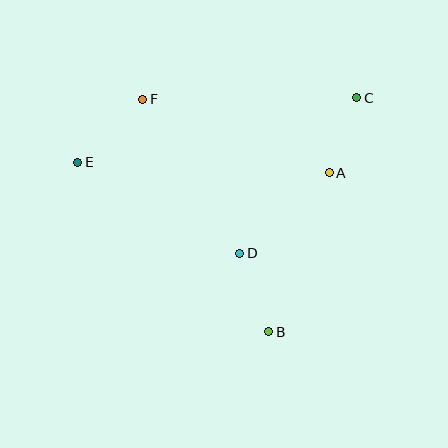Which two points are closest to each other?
Points A and C are closest to each other.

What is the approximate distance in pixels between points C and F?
The distance between C and F is approximately 214 pixels.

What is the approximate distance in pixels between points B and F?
The distance between B and F is approximately 264 pixels.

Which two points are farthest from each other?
Points C and E are farthest from each other.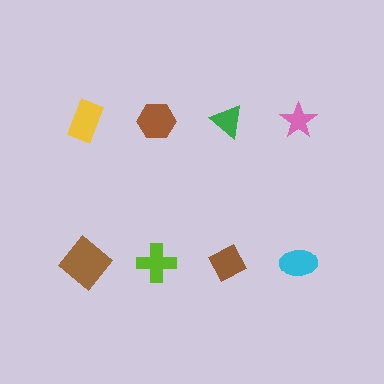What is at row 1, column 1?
A yellow rectangle.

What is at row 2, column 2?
A lime cross.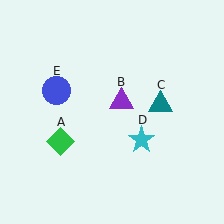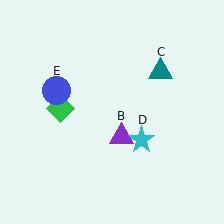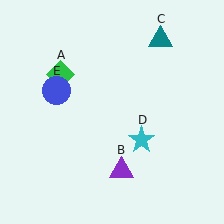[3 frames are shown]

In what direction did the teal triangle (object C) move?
The teal triangle (object C) moved up.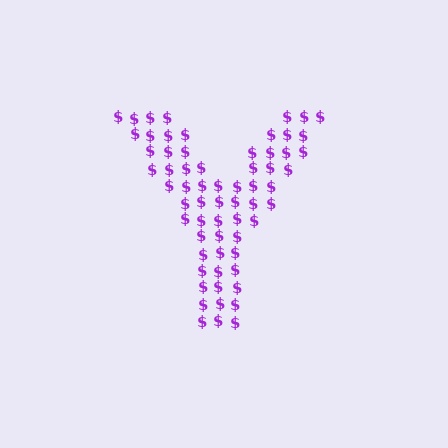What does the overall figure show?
The overall figure shows the letter Y.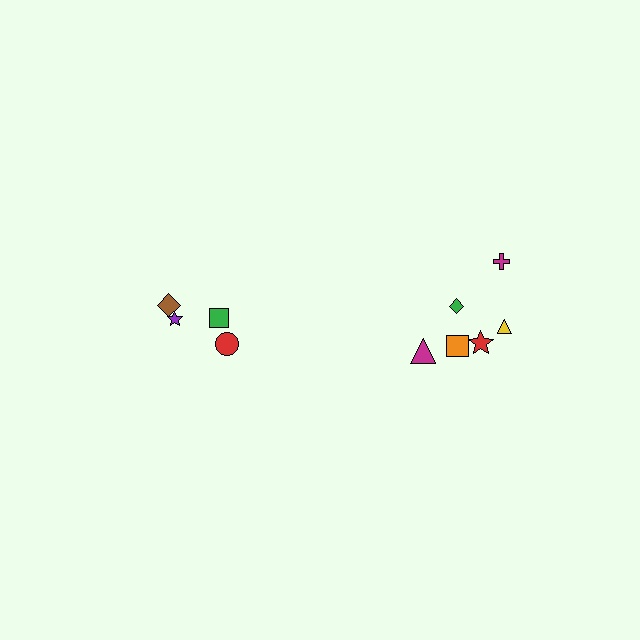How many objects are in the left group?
There are 4 objects.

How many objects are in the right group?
There are 6 objects.